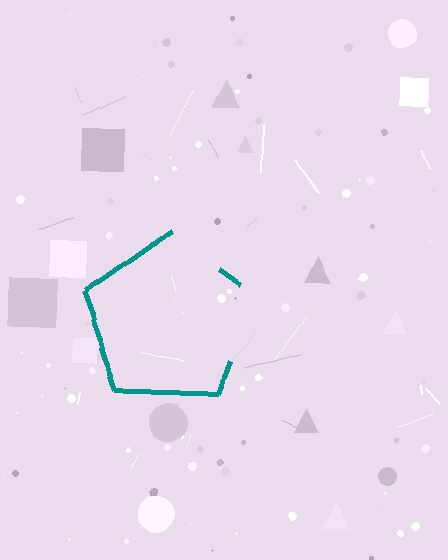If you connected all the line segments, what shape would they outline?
They would outline a pentagon.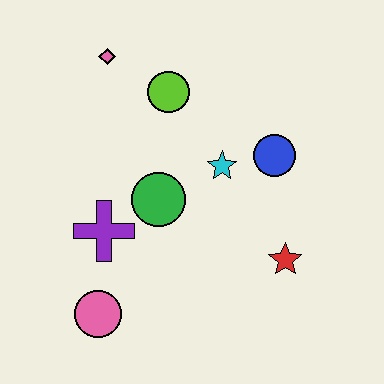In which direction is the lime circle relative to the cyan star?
The lime circle is above the cyan star.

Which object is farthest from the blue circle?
The pink circle is farthest from the blue circle.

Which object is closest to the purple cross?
The green circle is closest to the purple cross.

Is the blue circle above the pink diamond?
No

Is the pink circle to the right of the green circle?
No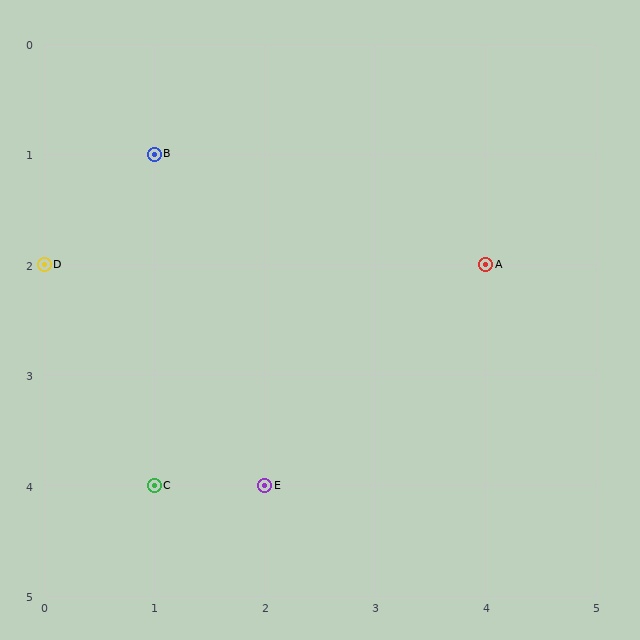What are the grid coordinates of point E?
Point E is at grid coordinates (2, 4).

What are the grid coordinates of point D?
Point D is at grid coordinates (0, 2).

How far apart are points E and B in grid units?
Points E and B are 1 column and 3 rows apart (about 3.2 grid units diagonally).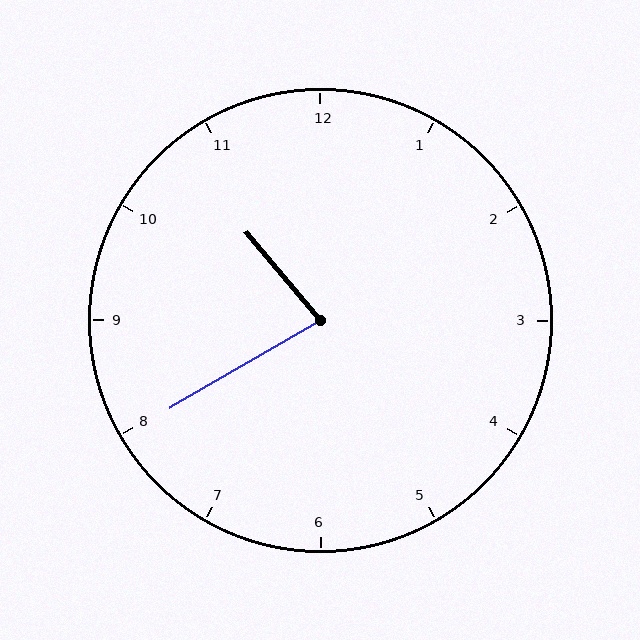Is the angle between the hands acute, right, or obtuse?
It is acute.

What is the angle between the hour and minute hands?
Approximately 80 degrees.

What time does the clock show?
10:40.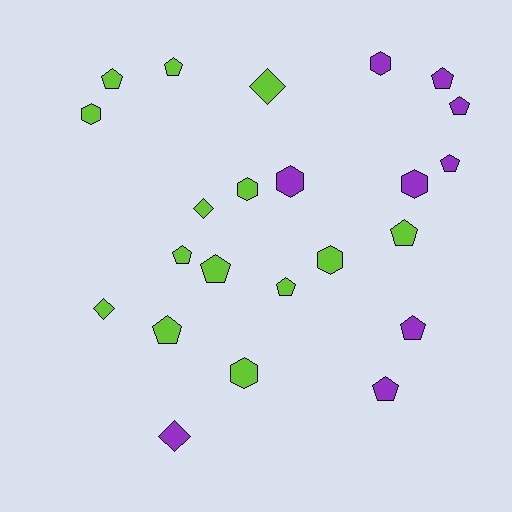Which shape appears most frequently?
Pentagon, with 12 objects.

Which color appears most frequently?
Lime, with 14 objects.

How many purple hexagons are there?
There are 3 purple hexagons.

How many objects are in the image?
There are 23 objects.